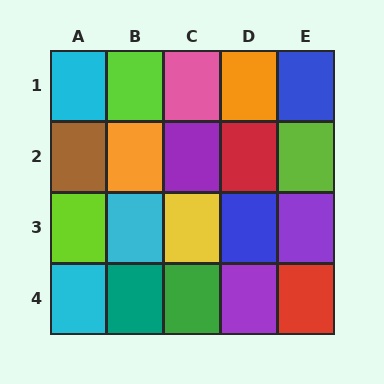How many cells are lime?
3 cells are lime.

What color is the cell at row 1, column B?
Lime.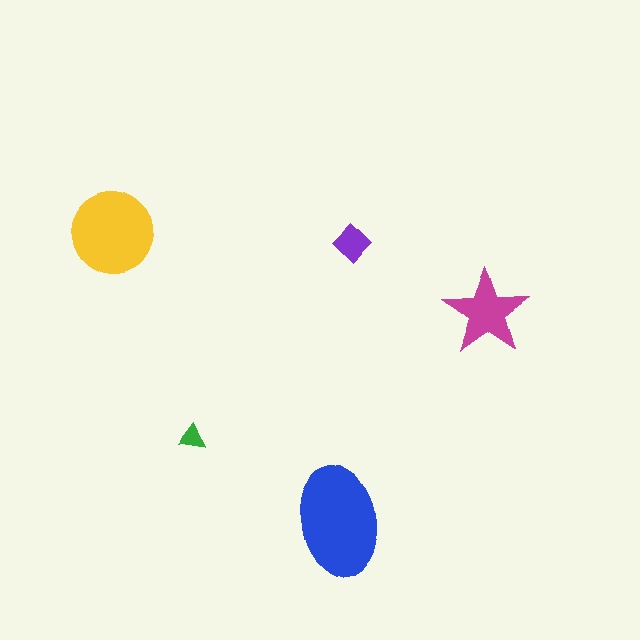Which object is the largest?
The blue ellipse.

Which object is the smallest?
The green triangle.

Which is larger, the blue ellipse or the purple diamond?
The blue ellipse.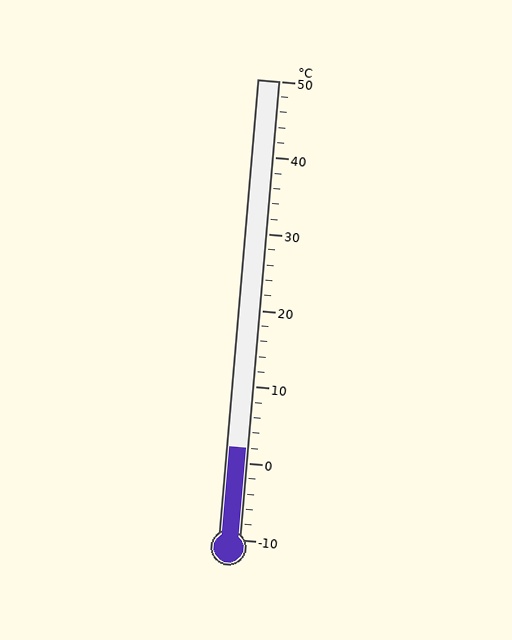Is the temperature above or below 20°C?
The temperature is below 20°C.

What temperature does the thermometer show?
The thermometer shows approximately 2°C.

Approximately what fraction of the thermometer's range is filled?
The thermometer is filled to approximately 20% of its range.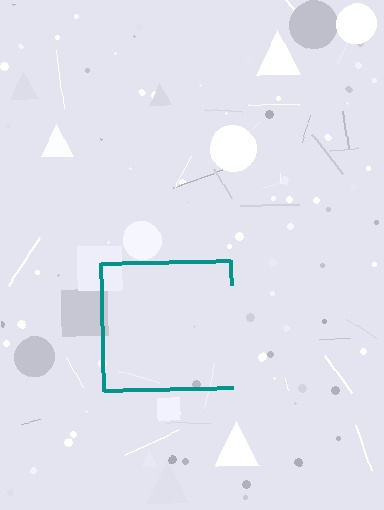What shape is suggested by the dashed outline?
The dashed outline suggests a square.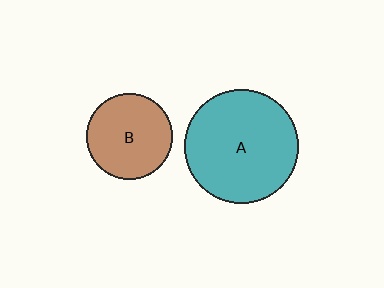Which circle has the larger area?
Circle A (teal).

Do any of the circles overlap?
No, none of the circles overlap.